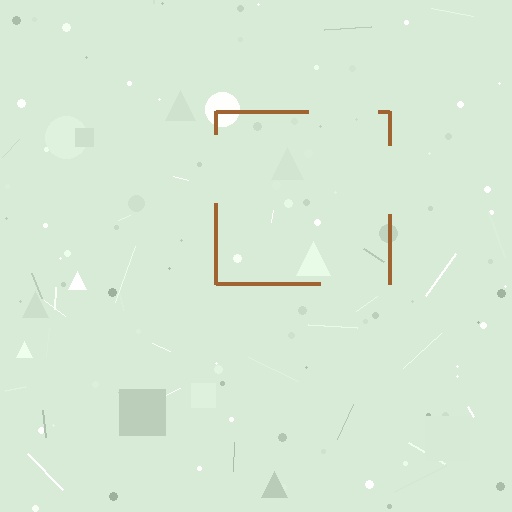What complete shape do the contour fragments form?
The contour fragments form a square.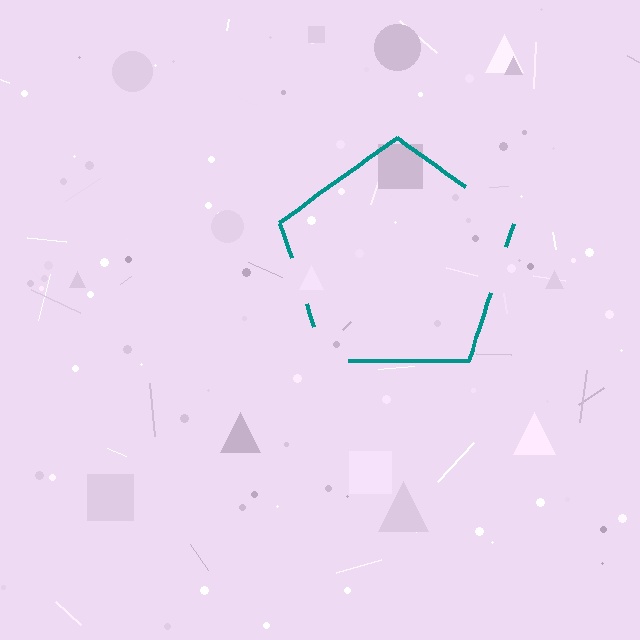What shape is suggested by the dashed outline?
The dashed outline suggests a pentagon.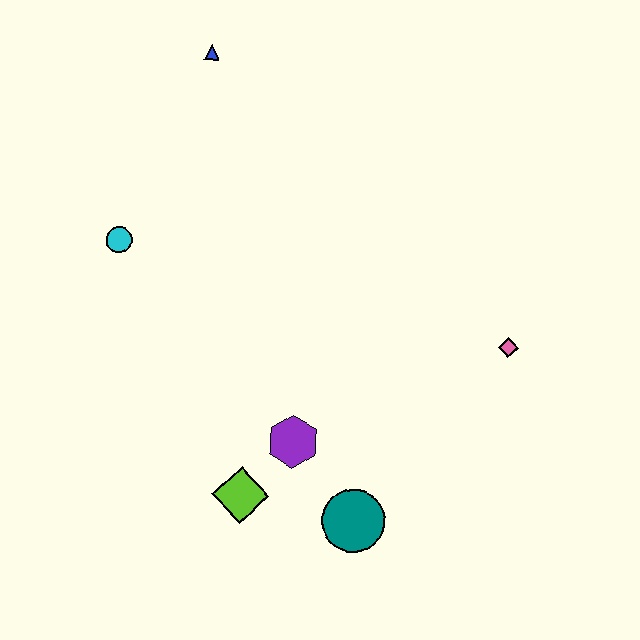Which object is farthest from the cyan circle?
The pink diamond is farthest from the cyan circle.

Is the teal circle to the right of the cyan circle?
Yes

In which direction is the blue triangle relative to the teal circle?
The blue triangle is above the teal circle.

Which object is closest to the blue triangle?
The cyan circle is closest to the blue triangle.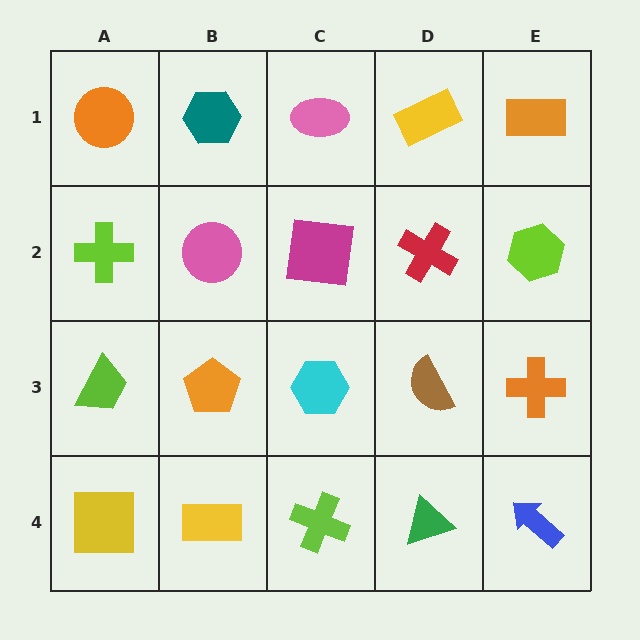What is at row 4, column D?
A green triangle.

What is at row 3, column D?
A brown semicircle.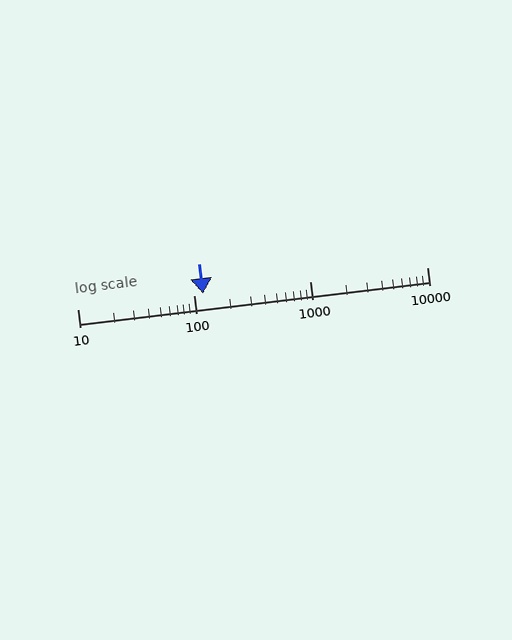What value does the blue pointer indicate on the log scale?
The pointer indicates approximately 120.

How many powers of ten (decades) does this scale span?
The scale spans 3 decades, from 10 to 10000.